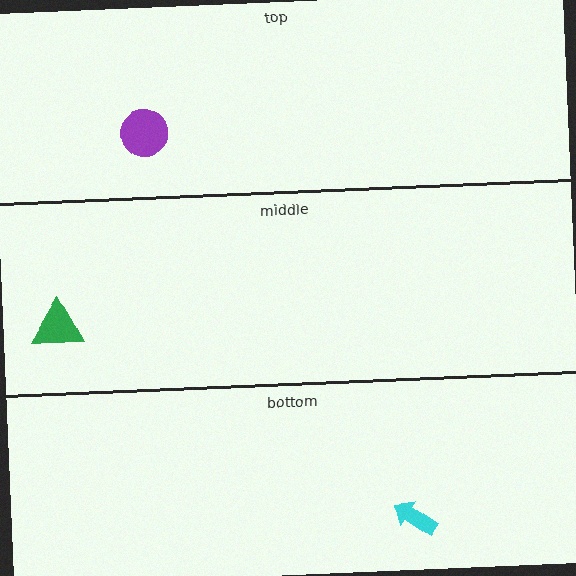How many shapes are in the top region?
1.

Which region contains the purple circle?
The top region.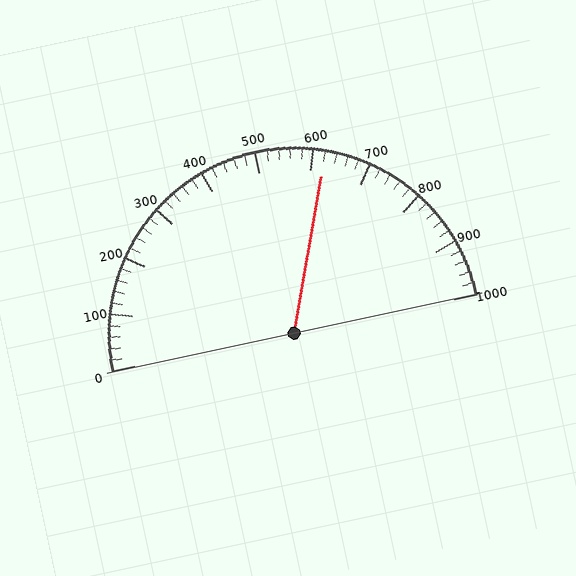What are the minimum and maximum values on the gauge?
The gauge ranges from 0 to 1000.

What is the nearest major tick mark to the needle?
The nearest major tick mark is 600.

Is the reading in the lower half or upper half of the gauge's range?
The reading is in the upper half of the range (0 to 1000).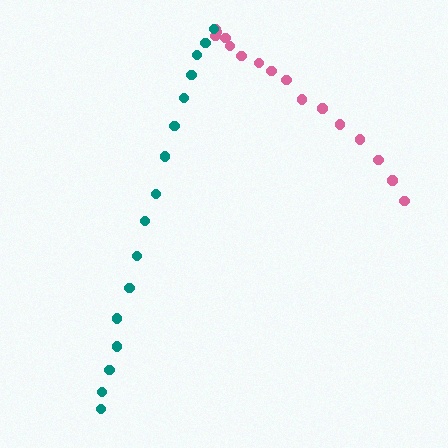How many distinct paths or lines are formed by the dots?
There are 2 distinct paths.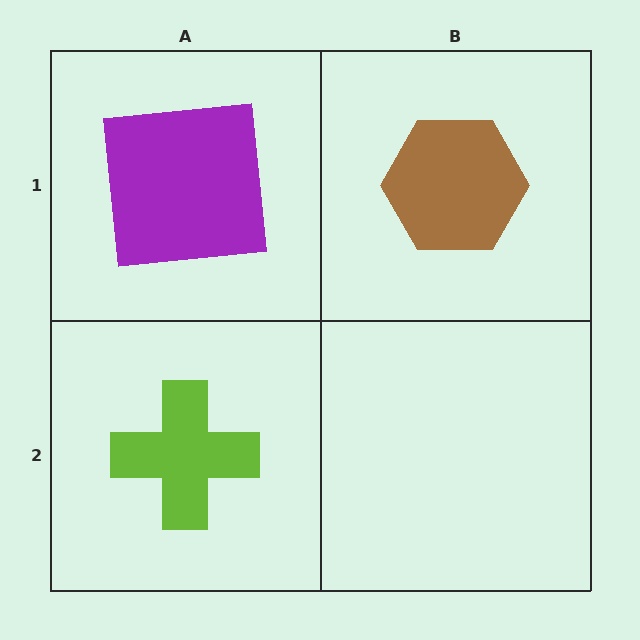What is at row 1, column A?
A purple square.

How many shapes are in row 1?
2 shapes.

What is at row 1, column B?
A brown hexagon.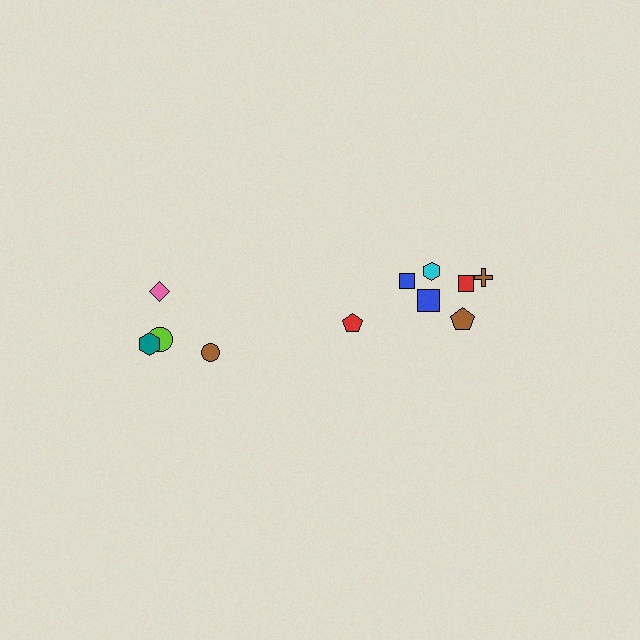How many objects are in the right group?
There are 7 objects.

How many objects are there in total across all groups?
There are 11 objects.